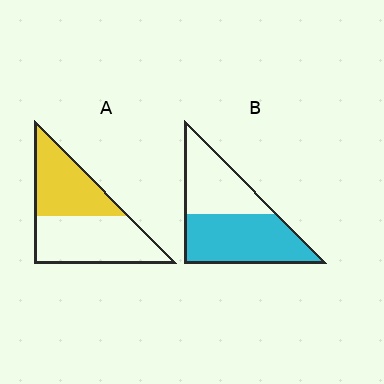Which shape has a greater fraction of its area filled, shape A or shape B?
Shape B.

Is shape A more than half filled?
No.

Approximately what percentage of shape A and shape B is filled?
A is approximately 45% and B is approximately 55%.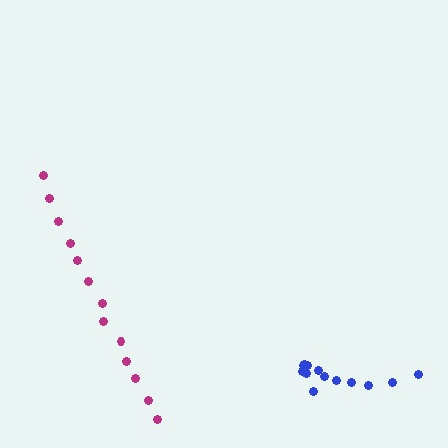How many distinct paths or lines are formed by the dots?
There are 2 distinct paths.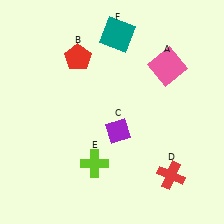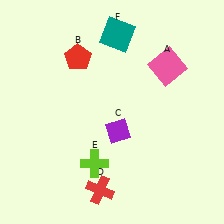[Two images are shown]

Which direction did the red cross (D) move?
The red cross (D) moved left.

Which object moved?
The red cross (D) moved left.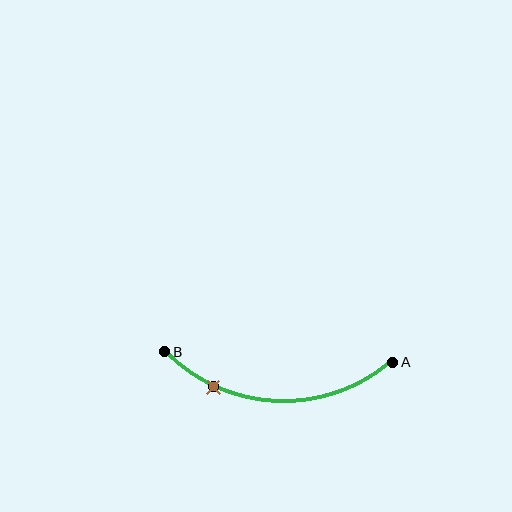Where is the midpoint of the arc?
The arc midpoint is the point on the curve farthest from the straight line joining A and B. It sits below that line.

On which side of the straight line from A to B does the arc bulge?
The arc bulges below the straight line connecting A and B.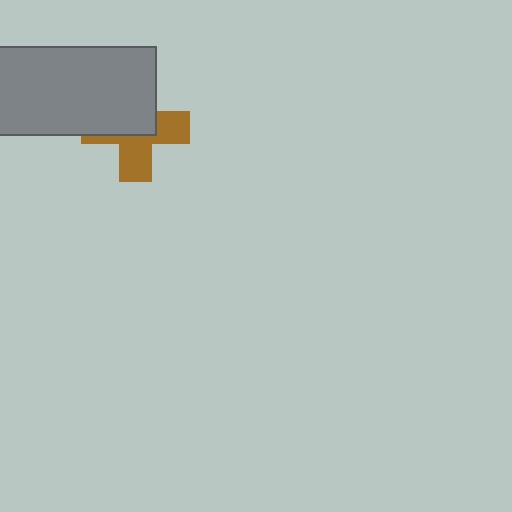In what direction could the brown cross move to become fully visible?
The brown cross could move toward the lower-right. That would shift it out from behind the gray rectangle entirely.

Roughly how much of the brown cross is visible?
About half of it is visible (roughly 48%).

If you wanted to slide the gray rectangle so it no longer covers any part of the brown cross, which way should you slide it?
Slide it toward the upper-left — that is the most direct way to separate the two shapes.